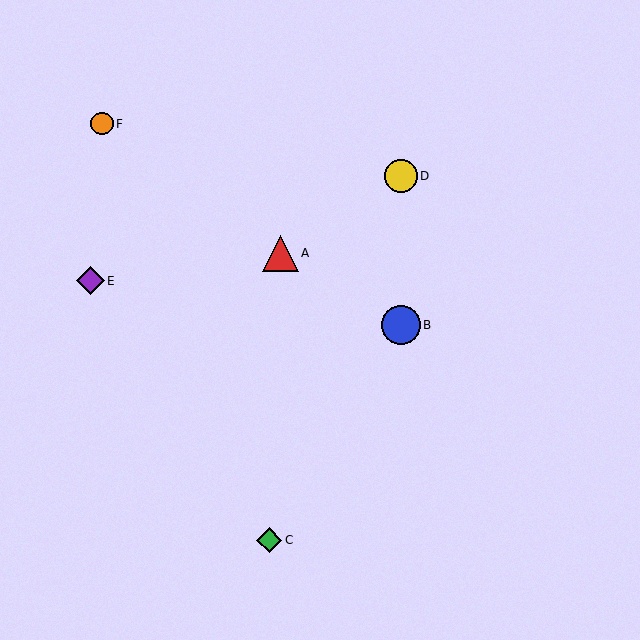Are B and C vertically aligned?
No, B is at x≈401 and C is at x≈269.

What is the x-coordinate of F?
Object F is at x≈102.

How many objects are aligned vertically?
2 objects (B, D) are aligned vertically.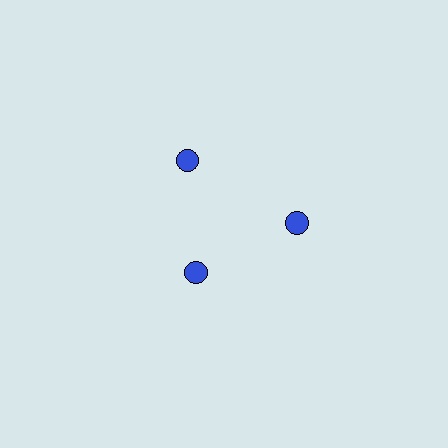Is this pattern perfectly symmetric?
No. The 3 blue circles are arranged in a ring, but one element near the 7 o'clock position is pulled inward toward the center, breaking the 3-fold rotational symmetry.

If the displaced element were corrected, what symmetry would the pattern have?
It would have 3-fold rotational symmetry — the pattern would map onto itself every 120 degrees.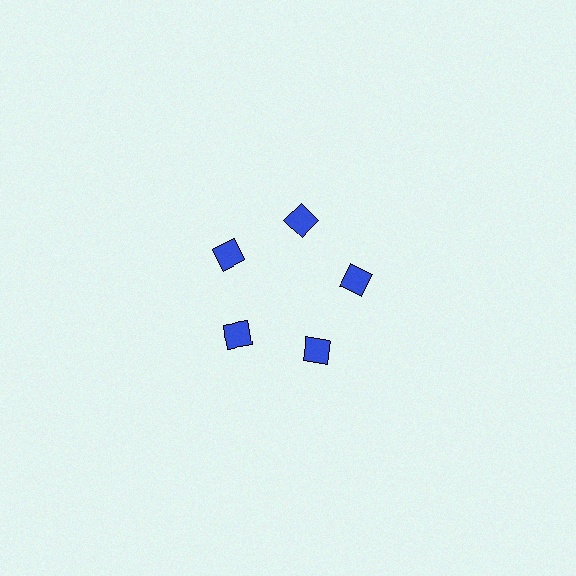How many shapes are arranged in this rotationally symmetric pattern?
There are 5 shapes, arranged in 5 groups of 1.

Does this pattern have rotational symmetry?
Yes, this pattern has 5-fold rotational symmetry. It looks the same after rotating 72 degrees around the center.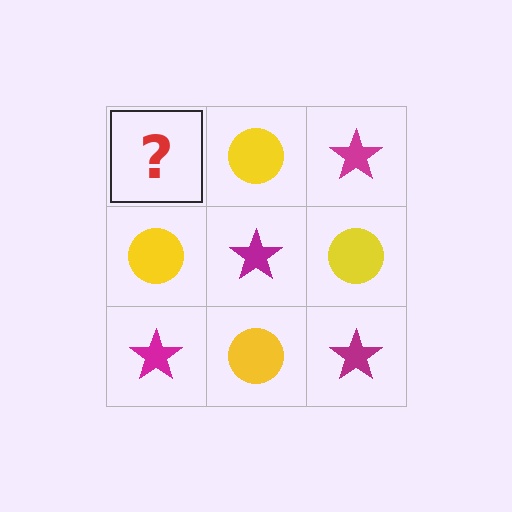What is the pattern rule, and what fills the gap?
The rule is that it alternates magenta star and yellow circle in a checkerboard pattern. The gap should be filled with a magenta star.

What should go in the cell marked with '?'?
The missing cell should contain a magenta star.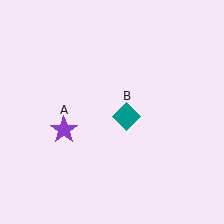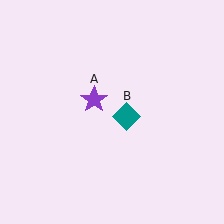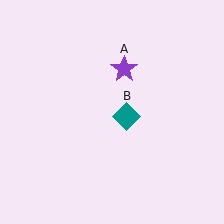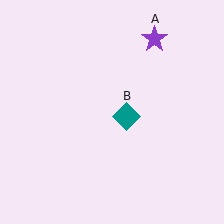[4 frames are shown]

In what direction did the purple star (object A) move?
The purple star (object A) moved up and to the right.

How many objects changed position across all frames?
1 object changed position: purple star (object A).